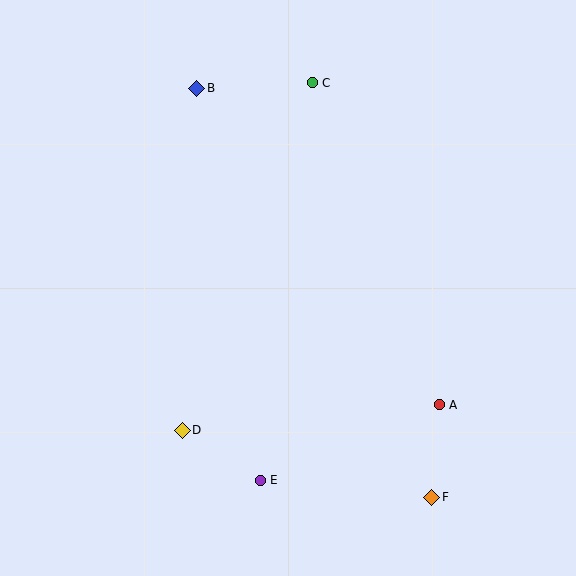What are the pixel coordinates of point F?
Point F is at (432, 497).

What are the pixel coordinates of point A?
Point A is at (439, 405).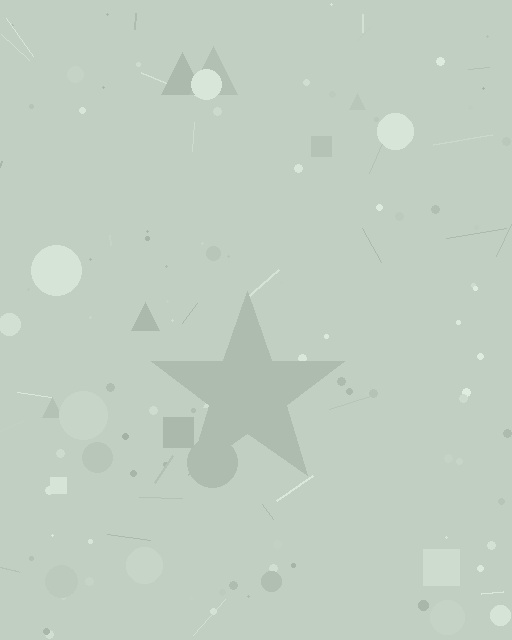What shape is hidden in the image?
A star is hidden in the image.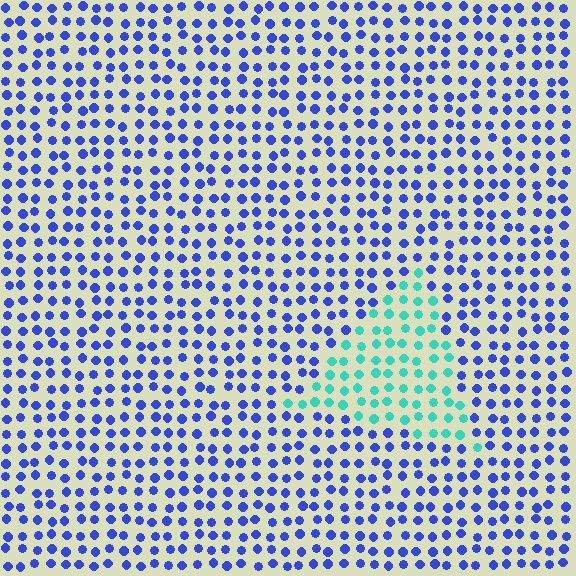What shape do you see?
I see a triangle.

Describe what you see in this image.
The image is filled with small blue elements in a uniform arrangement. A triangle-shaped region is visible where the elements are tinted to a slightly different hue, forming a subtle color boundary.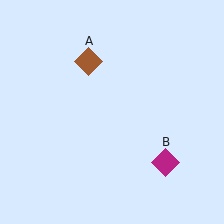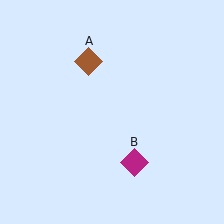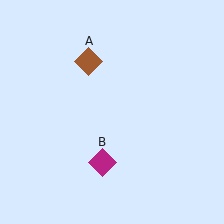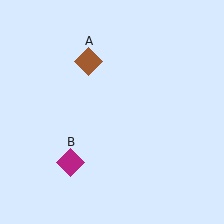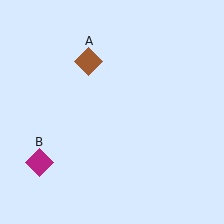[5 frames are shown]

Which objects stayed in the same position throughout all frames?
Brown diamond (object A) remained stationary.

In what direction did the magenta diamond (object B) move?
The magenta diamond (object B) moved left.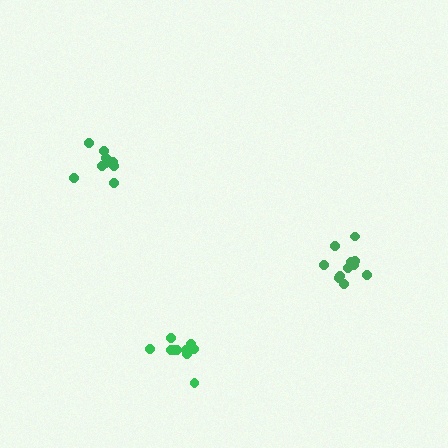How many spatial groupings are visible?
There are 3 spatial groupings.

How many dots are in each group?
Group 1: 11 dots, Group 2: 10 dots, Group 3: 9 dots (30 total).